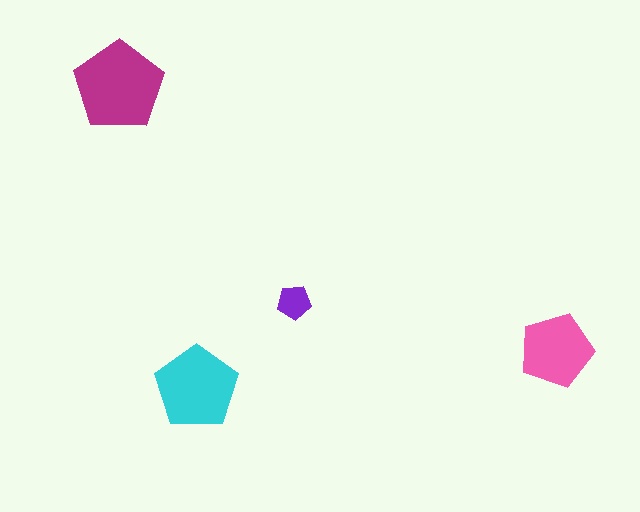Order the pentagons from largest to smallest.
the magenta one, the cyan one, the pink one, the purple one.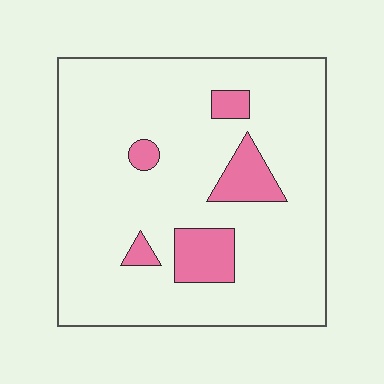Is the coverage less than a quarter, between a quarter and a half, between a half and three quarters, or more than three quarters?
Less than a quarter.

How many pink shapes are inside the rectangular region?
5.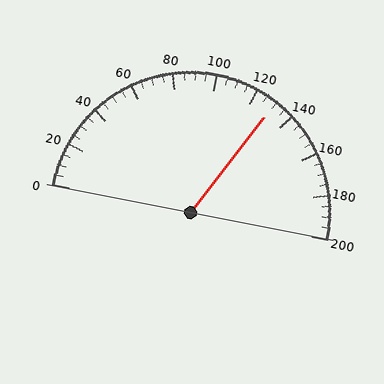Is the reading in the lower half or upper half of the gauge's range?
The reading is in the upper half of the range (0 to 200).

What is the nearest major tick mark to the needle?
The nearest major tick mark is 120.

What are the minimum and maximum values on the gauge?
The gauge ranges from 0 to 200.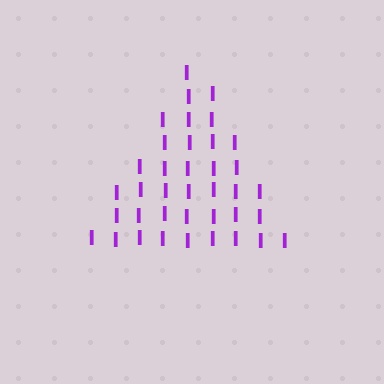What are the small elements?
The small elements are letter I's.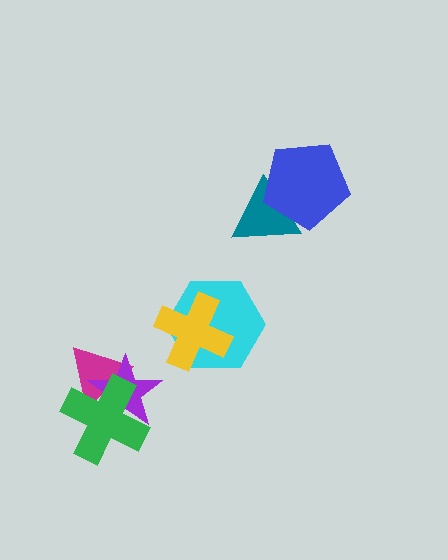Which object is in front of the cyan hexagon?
The yellow cross is in front of the cyan hexagon.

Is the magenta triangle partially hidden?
Yes, it is partially covered by another shape.